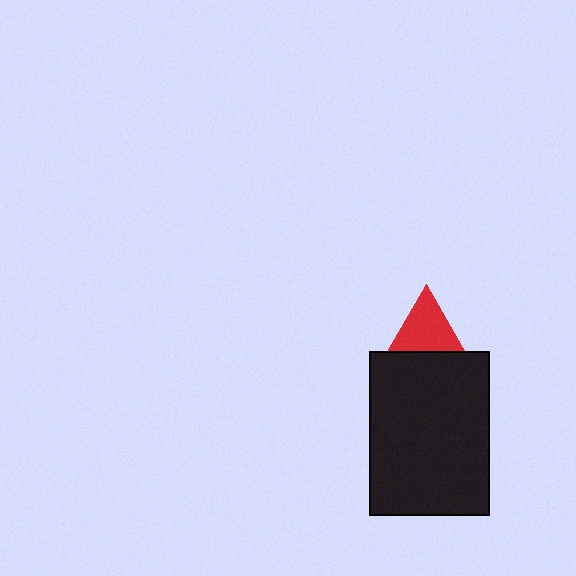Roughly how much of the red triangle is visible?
About half of it is visible (roughly 55%).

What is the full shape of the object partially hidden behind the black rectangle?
The partially hidden object is a red triangle.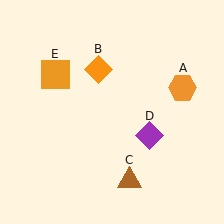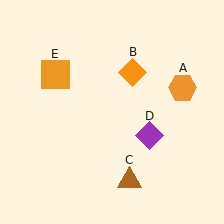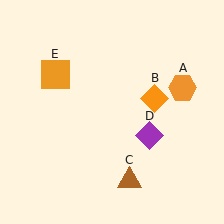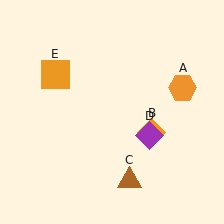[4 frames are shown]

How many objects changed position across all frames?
1 object changed position: orange diamond (object B).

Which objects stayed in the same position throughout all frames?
Orange hexagon (object A) and brown triangle (object C) and purple diamond (object D) and orange square (object E) remained stationary.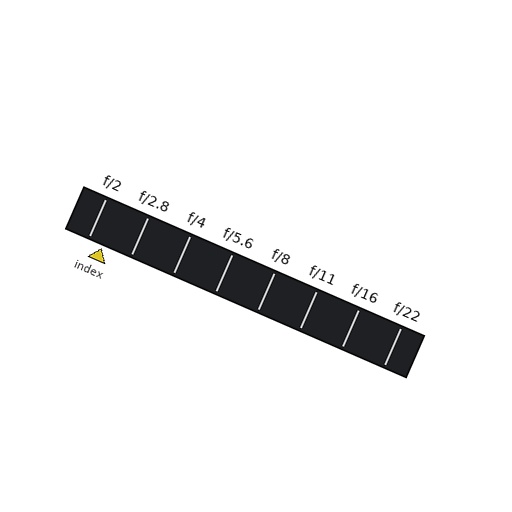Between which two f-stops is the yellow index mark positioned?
The index mark is between f/2 and f/2.8.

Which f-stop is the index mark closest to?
The index mark is closest to f/2.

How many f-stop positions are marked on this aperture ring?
There are 8 f-stop positions marked.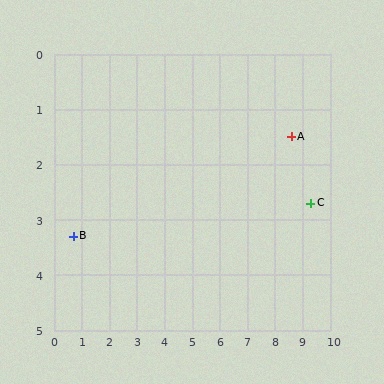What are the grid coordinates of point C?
Point C is at approximately (9.3, 2.7).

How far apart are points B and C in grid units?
Points B and C are about 8.6 grid units apart.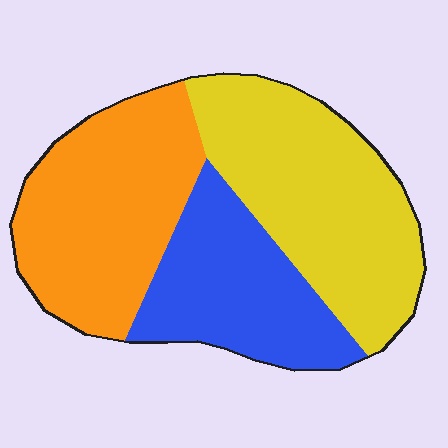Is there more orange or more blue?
Orange.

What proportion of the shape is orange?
Orange takes up between a third and a half of the shape.